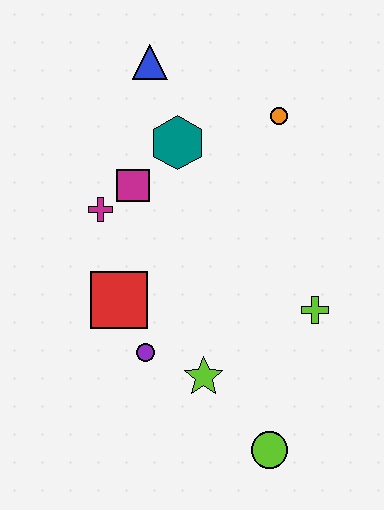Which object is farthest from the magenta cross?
The lime circle is farthest from the magenta cross.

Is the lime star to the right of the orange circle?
No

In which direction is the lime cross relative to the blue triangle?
The lime cross is below the blue triangle.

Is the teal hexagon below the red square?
No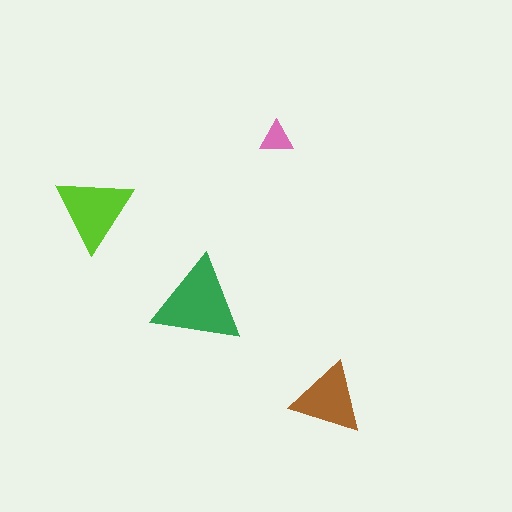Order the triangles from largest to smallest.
the green one, the lime one, the brown one, the pink one.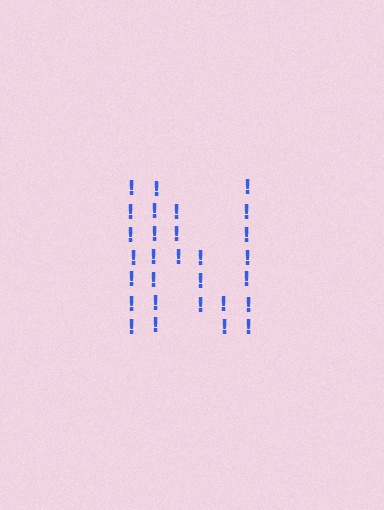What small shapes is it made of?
It is made of small exclamation marks.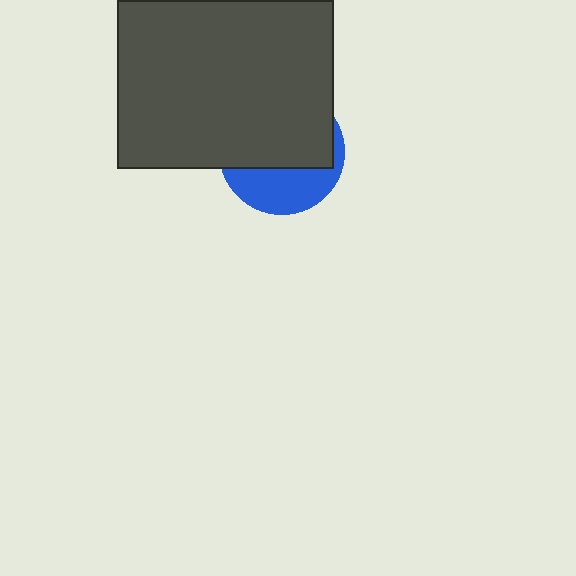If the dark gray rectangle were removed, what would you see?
You would see the complete blue circle.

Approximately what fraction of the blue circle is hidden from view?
Roughly 64% of the blue circle is hidden behind the dark gray rectangle.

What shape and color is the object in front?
The object in front is a dark gray rectangle.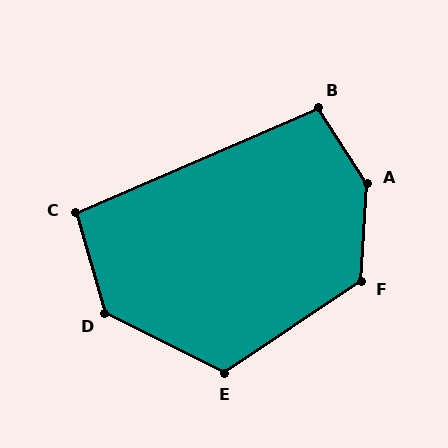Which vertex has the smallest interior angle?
C, at approximately 97 degrees.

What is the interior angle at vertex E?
Approximately 120 degrees (obtuse).